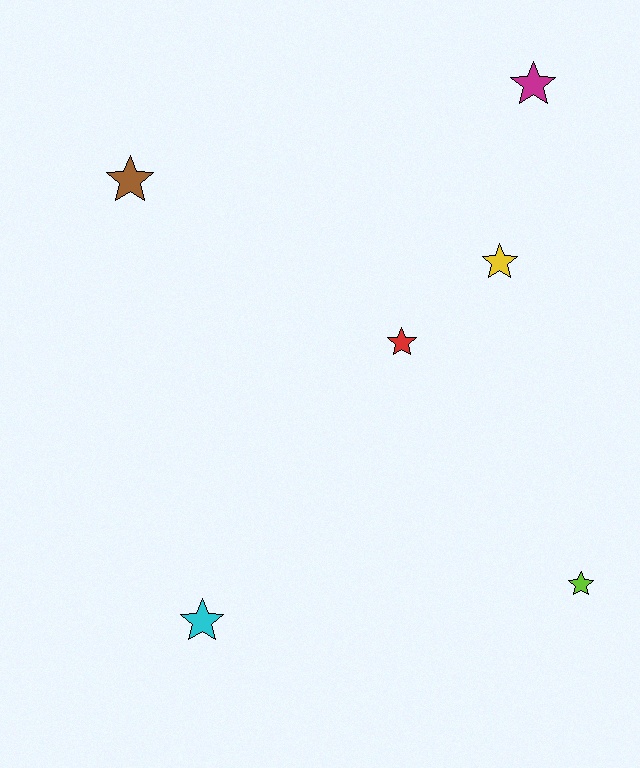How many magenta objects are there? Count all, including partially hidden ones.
There is 1 magenta object.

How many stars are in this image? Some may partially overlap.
There are 6 stars.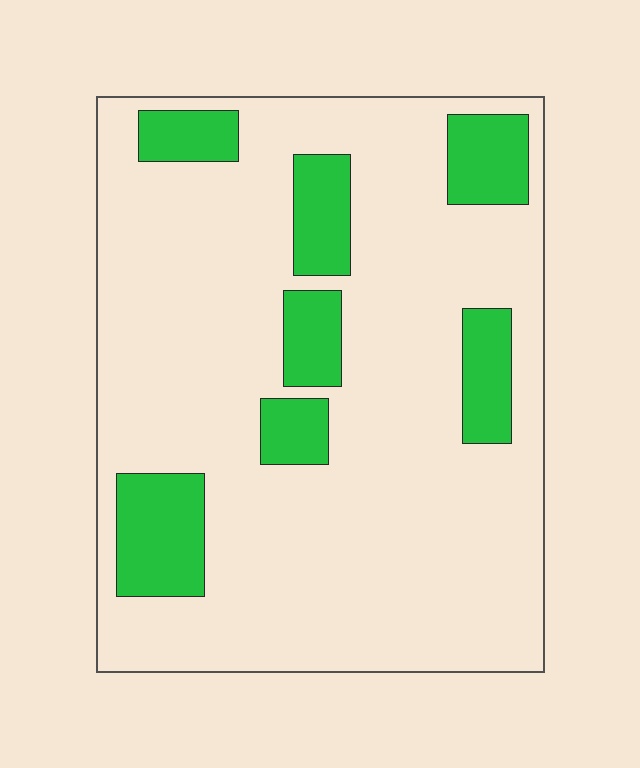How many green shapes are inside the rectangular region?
7.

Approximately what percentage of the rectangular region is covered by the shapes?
Approximately 20%.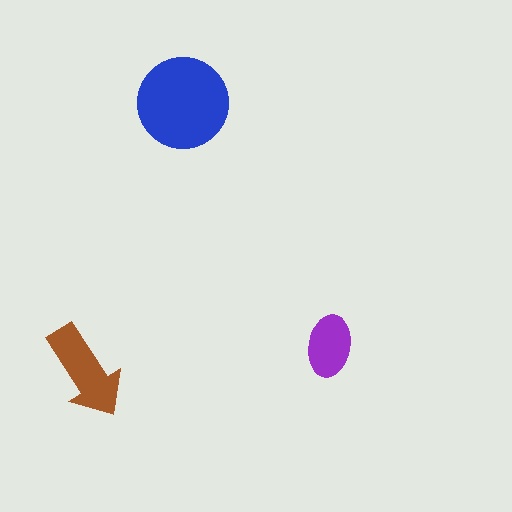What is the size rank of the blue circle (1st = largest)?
1st.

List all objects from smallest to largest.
The purple ellipse, the brown arrow, the blue circle.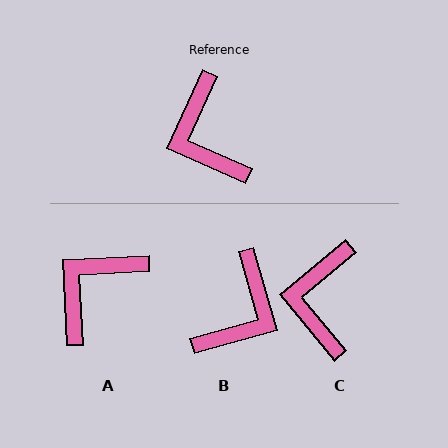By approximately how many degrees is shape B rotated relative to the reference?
Approximately 130 degrees counter-clockwise.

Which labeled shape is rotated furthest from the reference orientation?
B, about 130 degrees away.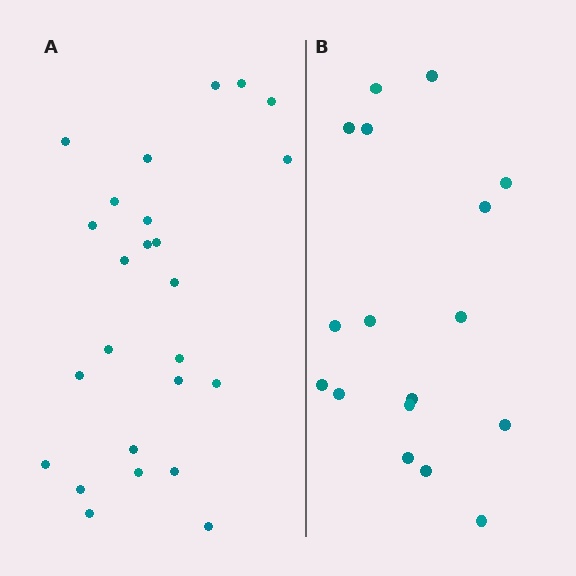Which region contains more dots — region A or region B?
Region A (the left region) has more dots.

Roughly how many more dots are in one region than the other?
Region A has roughly 8 or so more dots than region B.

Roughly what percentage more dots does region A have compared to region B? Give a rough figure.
About 45% more.